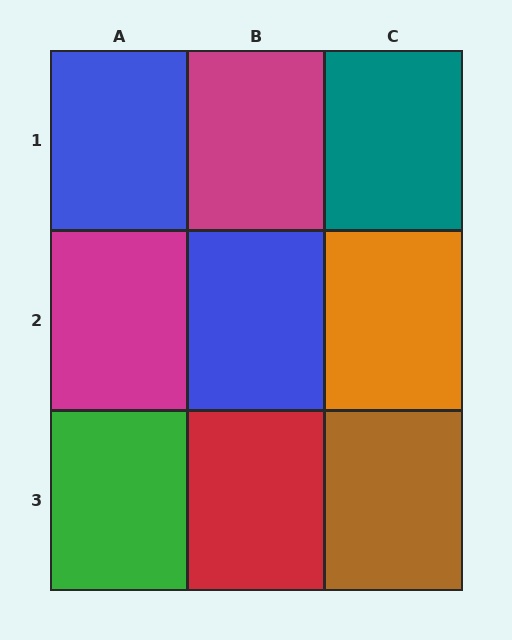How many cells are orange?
1 cell is orange.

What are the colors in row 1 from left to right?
Blue, magenta, teal.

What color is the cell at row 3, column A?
Green.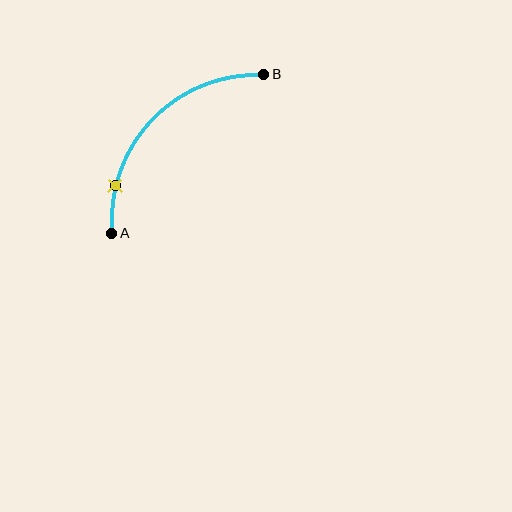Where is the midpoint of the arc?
The arc midpoint is the point on the curve farthest from the straight line joining A and B. It sits above and to the left of that line.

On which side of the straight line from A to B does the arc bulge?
The arc bulges above and to the left of the straight line connecting A and B.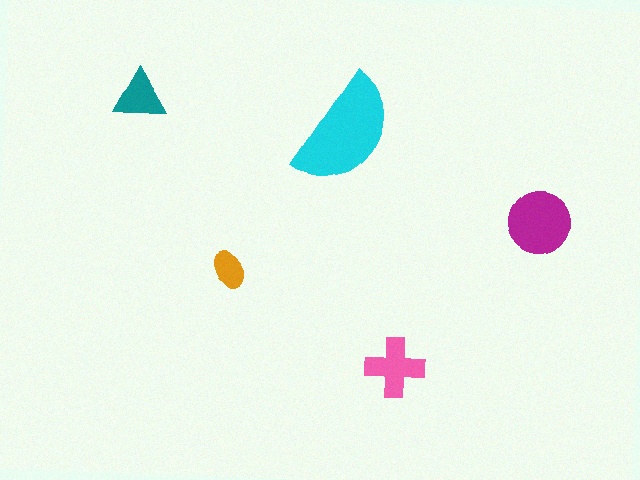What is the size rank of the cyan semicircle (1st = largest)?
1st.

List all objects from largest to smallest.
The cyan semicircle, the magenta circle, the pink cross, the teal triangle, the orange ellipse.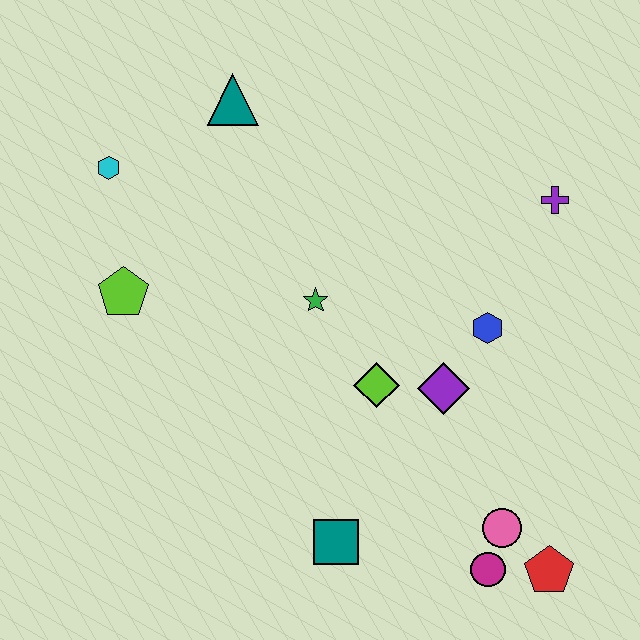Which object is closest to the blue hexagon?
The purple diamond is closest to the blue hexagon.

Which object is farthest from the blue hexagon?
The cyan hexagon is farthest from the blue hexagon.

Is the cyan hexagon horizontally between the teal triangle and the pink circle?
No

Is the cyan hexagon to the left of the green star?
Yes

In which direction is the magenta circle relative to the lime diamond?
The magenta circle is below the lime diamond.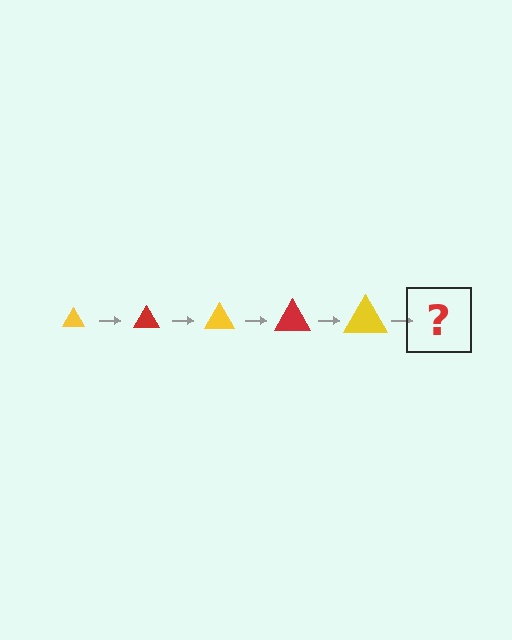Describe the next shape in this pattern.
It should be a red triangle, larger than the previous one.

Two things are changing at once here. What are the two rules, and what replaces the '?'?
The two rules are that the triangle grows larger each step and the color cycles through yellow and red. The '?' should be a red triangle, larger than the previous one.